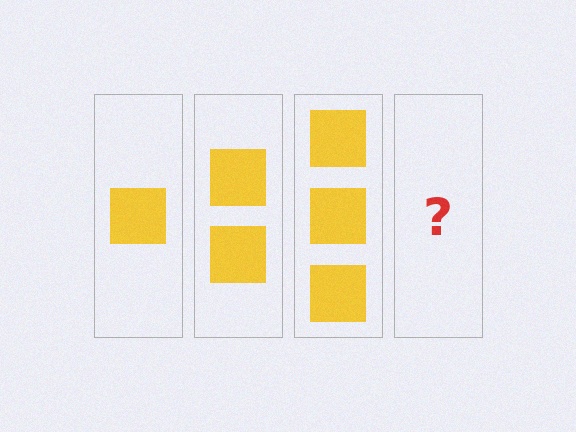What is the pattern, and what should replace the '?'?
The pattern is that each step adds one more square. The '?' should be 4 squares.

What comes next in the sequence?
The next element should be 4 squares.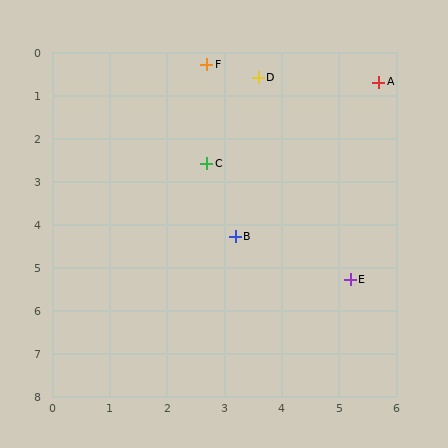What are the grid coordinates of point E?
Point E is at approximately (5.2, 5.3).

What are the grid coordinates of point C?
Point C is at approximately (2.7, 2.6).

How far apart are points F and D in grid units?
Points F and D are about 0.9 grid units apart.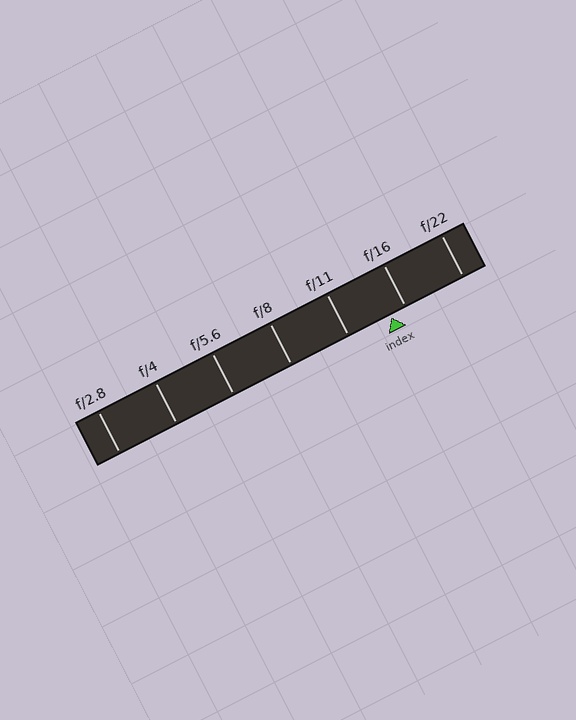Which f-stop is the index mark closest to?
The index mark is closest to f/16.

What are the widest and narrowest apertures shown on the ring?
The widest aperture shown is f/2.8 and the narrowest is f/22.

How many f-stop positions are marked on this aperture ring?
There are 7 f-stop positions marked.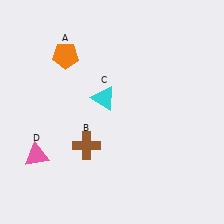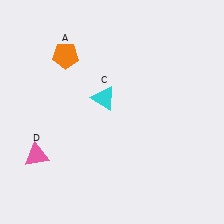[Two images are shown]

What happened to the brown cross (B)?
The brown cross (B) was removed in Image 2. It was in the bottom-left area of Image 1.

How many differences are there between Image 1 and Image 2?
There is 1 difference between the two images.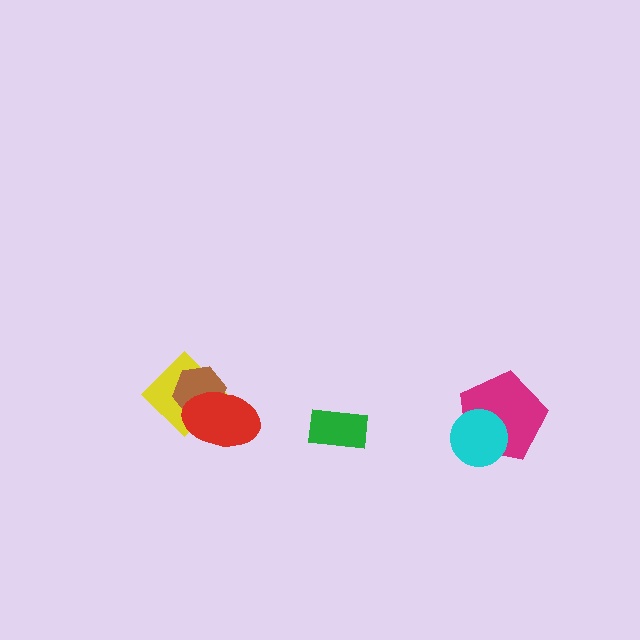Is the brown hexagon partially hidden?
Yes, it is partially covered by another shape.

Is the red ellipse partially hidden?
No, no other shape covers it.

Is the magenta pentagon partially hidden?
Yes, it is partially covered by another shape.